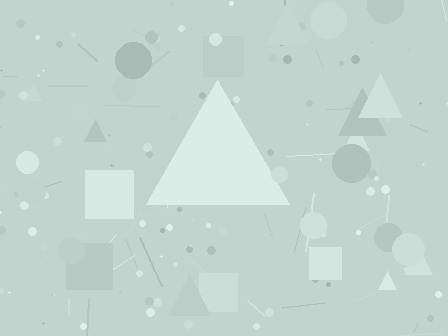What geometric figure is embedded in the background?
A triangle is embedded in the background.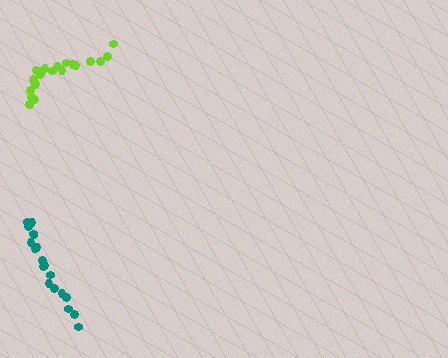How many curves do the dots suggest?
There are 2 distinct paths.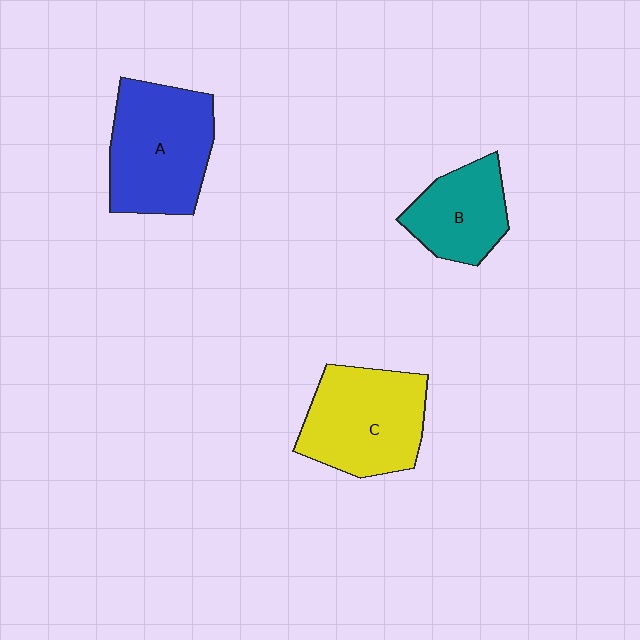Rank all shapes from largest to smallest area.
From largest to smallest: A (blue), C (yellow), B (teal).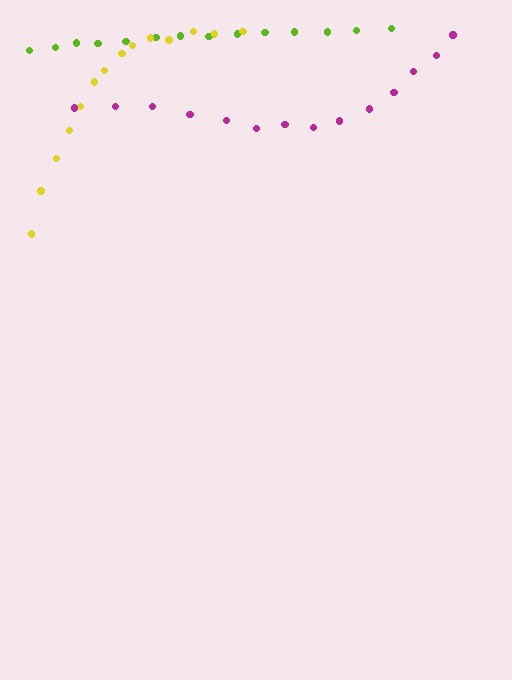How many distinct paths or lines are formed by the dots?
There are 3 distinct paths.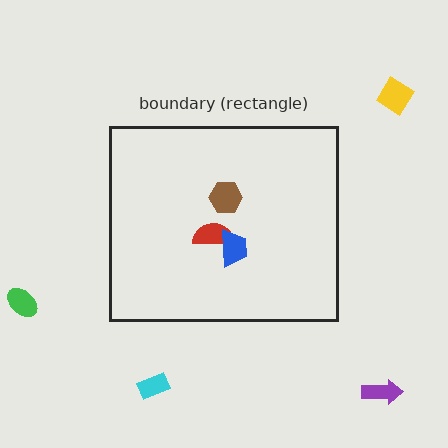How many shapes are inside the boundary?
3 inside, 4 outside.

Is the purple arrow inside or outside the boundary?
Outside.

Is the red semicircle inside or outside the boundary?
Inside.